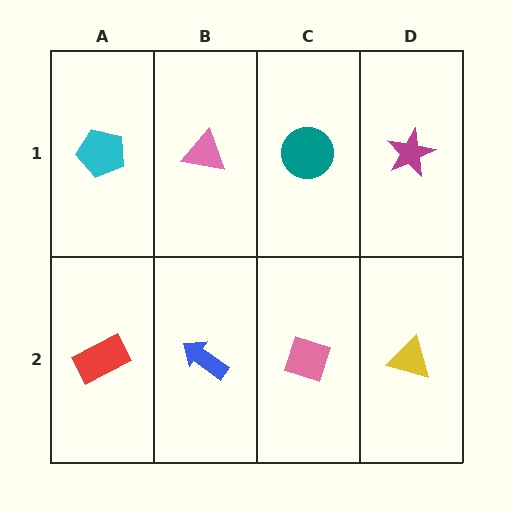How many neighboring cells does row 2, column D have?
2.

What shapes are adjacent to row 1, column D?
A yellow triangle (row 2, column D), a teal circle (row 1, column C).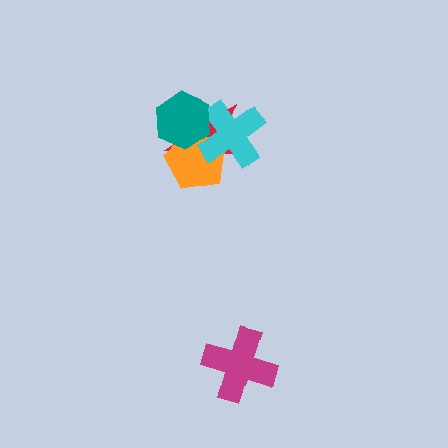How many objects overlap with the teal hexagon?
3 objects overlap with the teal hexagon.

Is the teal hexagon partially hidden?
No, no other shape covers it.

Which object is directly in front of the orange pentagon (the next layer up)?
The cyan cross is directly in front of the orange pentagon.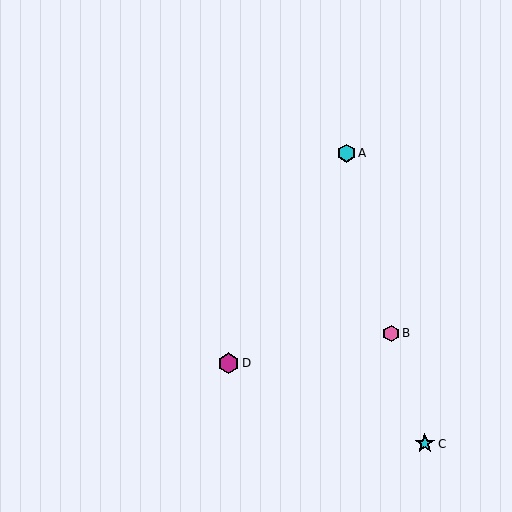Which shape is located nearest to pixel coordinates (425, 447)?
The cyan star (labeled C) at (425, 444) is nearest to that location.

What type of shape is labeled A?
Shape A is a cyan hexagon.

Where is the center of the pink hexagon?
The center of the pink hexagon is at (391, 333).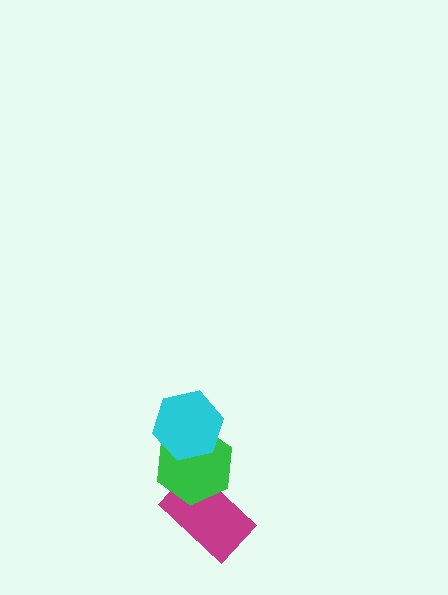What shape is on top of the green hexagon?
The cyan hexagon is on top of the green hexagon.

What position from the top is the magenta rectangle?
The magenta rectangle is 3rd from the top.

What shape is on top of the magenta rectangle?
The green hexagon is on top of the magenta rectangle.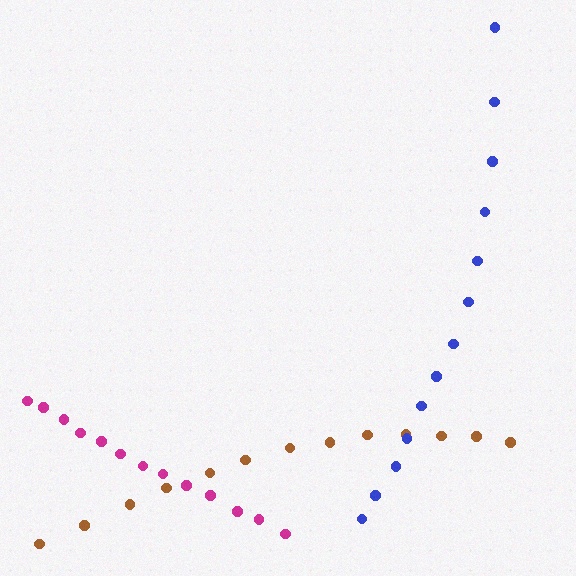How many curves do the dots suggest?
There are 3 distinct paths.